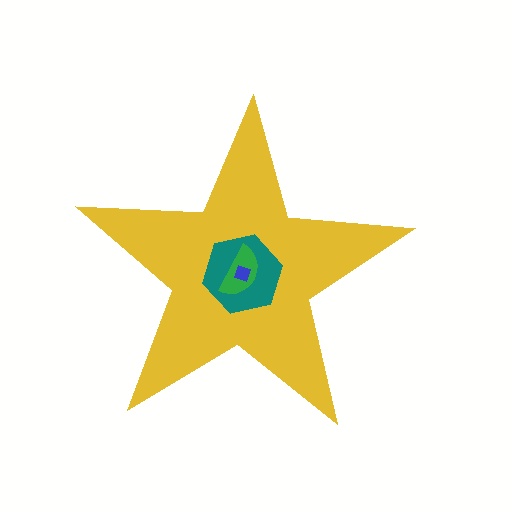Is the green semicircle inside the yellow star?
Yes.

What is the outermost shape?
The yellow star.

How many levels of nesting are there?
4.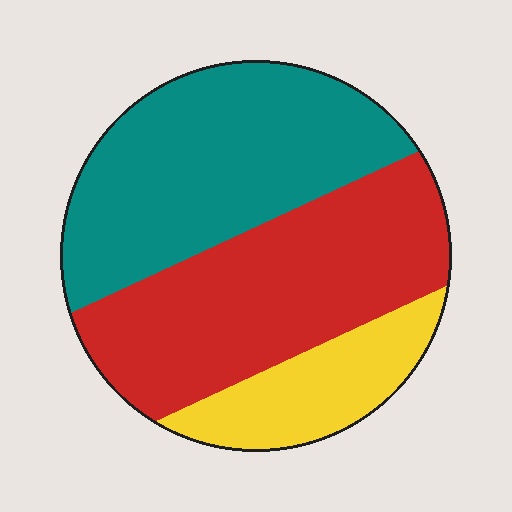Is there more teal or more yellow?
Teal.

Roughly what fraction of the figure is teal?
Teal covers about 40% of the figure.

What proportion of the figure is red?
Red takes up about two fifths (2/5) of the figure.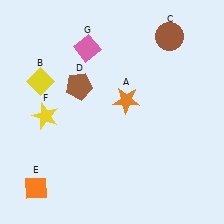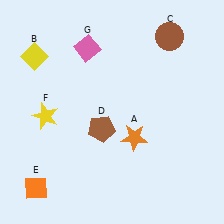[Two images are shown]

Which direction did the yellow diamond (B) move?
The yellow diamond (B) moved up.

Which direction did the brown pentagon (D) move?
The brown pentagon (D) moved down.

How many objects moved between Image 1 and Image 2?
3 objects moved between the two images.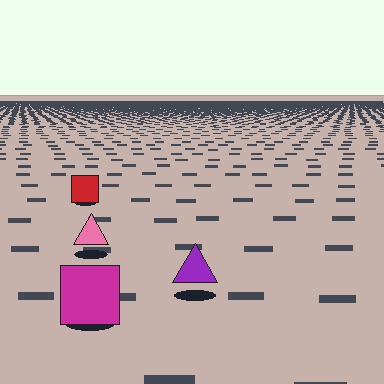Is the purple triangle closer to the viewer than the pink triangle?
Yes. The purple triangle is closer — you can tell from the texture gradient: the ground texture is coarser near it.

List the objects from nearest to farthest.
From nearest to farthest: the magenta square, the purple triangle, the pink triangle, the red square.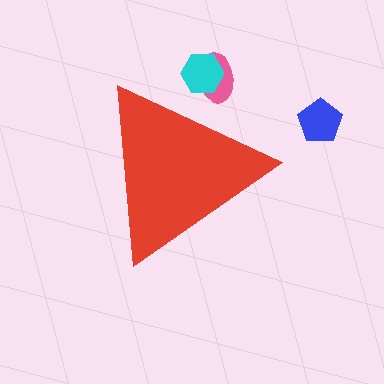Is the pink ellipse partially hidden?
Yes, the pink ellipse is partially hidden behind the red triangle.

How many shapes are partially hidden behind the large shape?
2 shapes are partially hidden.